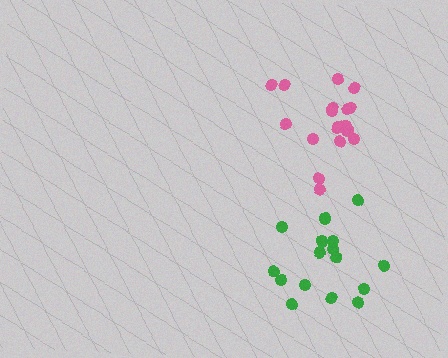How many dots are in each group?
Group 1: 16 dots, Group 2: 17 dots (33 total).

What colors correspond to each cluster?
The clusters are colored: green, pink.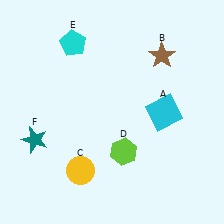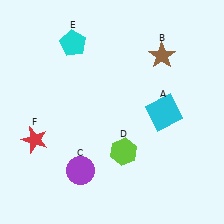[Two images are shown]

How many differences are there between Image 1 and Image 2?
There are 2 differences between the two images.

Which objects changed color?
C changed from yellow to purple. F changed from teal to red.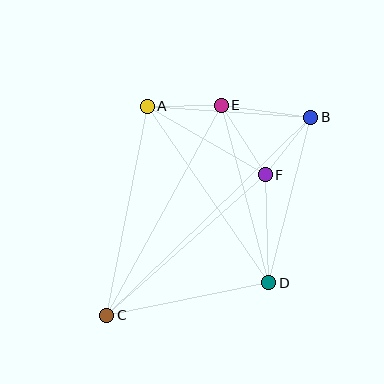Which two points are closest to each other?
Points B and F are closest to each other.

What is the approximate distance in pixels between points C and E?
The distance between C and E is approximately 239 pixels.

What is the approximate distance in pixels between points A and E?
The distance between A and E is approximately 74 pixels.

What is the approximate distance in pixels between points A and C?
The distance between A and C is approximately 213 pixels.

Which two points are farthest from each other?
Points B and C are farthest from each other.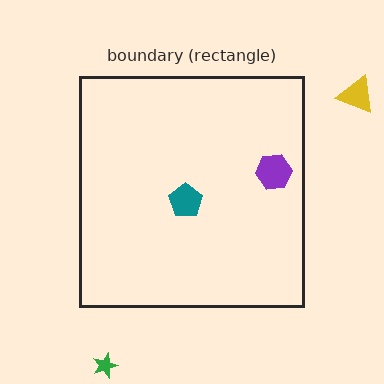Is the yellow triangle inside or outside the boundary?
Outside.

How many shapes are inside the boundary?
2 inside, 2 outside.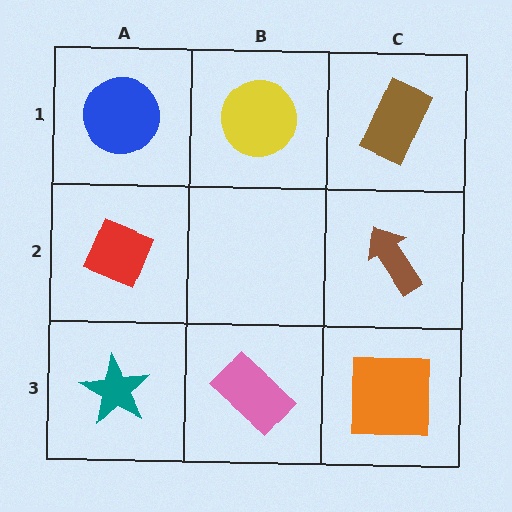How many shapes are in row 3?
3 shapes.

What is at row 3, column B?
A pink rectangle.